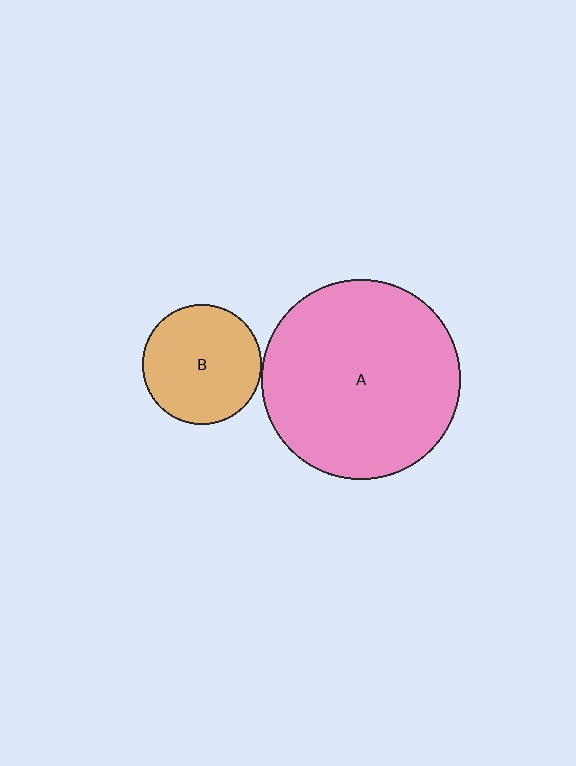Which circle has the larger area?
Circle A (pink).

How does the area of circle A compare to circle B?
Approximately 2.8 times.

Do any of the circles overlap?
No, none of the circles overlap.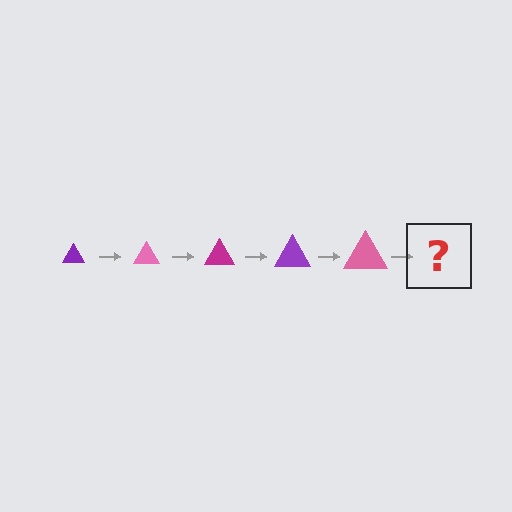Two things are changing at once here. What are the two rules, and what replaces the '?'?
The two rules are that the triangle grows larger each step and the color cycles through purple, pink, and magenta. The '?' should be a magenta triangle, larger than the previous one.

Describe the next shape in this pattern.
It should be a magenta triangle, larger than the previous one.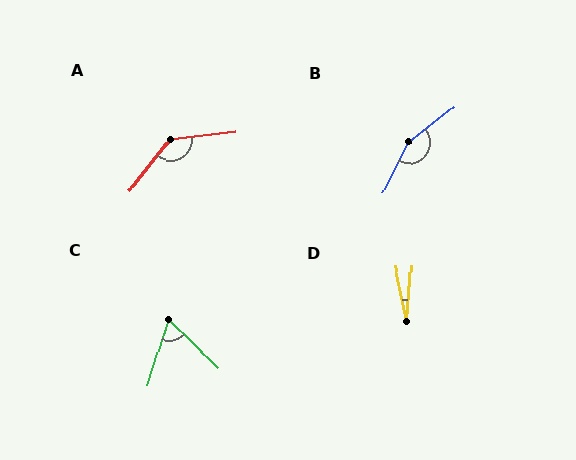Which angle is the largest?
B, at approximately 154 degrees.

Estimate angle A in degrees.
Approximately 134 degrees.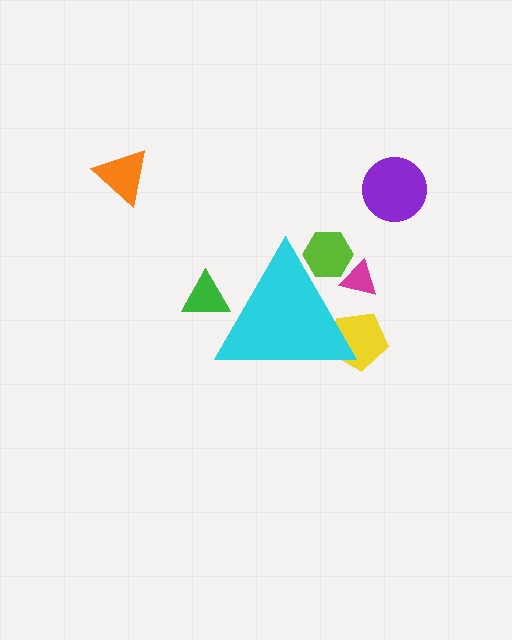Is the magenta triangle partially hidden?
Yes, the magenta triangle is partially hidden behind the cyan triangle.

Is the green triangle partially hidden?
Yes, the green triangle is partially hidden behind the cyan triangle.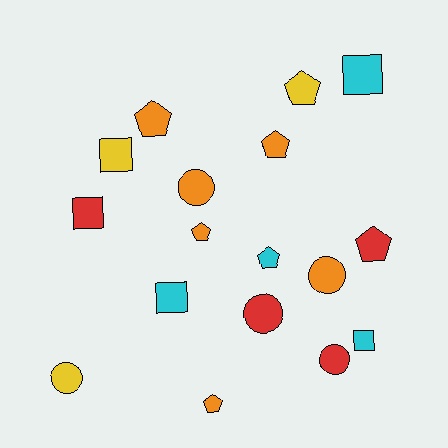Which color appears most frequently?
Orange, with 6 objects.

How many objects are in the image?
There are 17 objects.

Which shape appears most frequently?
Pentagon, with 7 objects.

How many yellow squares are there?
There is 1 yellow square.